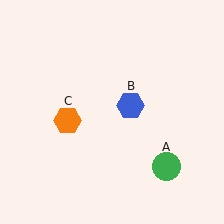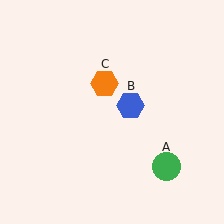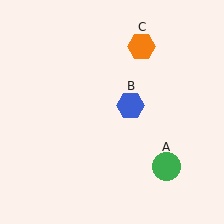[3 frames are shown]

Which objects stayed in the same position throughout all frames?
Green circle (object A) and blue hexagon (object B) remained stationary.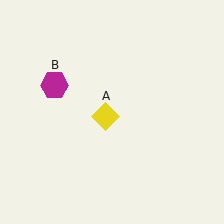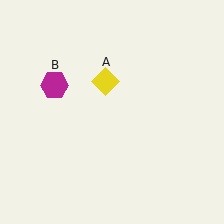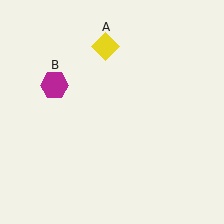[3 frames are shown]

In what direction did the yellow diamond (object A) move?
The yellow diamond (object A) moved up.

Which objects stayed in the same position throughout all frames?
Magenta hexagon (object B) remained stationary.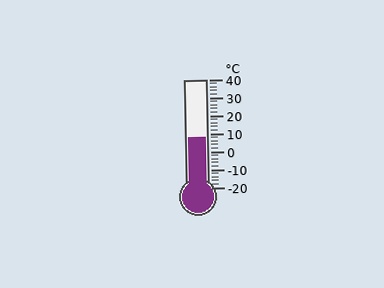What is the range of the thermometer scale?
The thermometer scale ranges from -20°C to 40°C.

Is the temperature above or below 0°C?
The temperature is above 0°C.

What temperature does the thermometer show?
The thermometer shows approximately 8°C.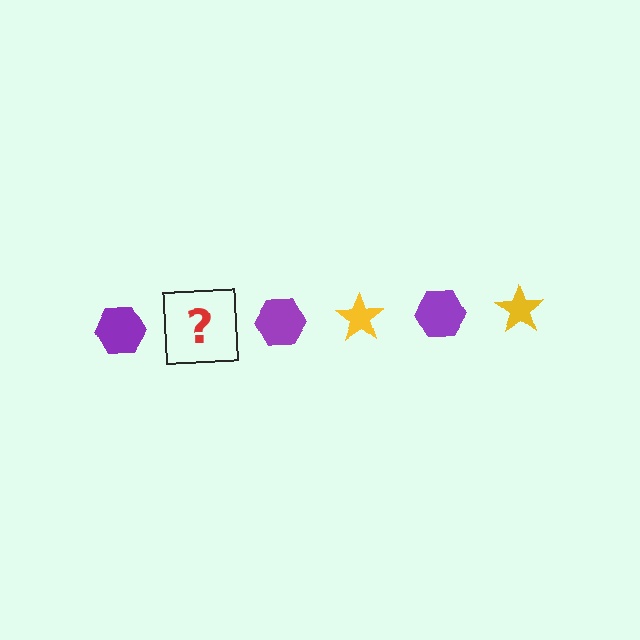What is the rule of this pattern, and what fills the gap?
The rule is that the pattern alternates between purple hexagon and yellow star. The gap should be filled with a yellow star.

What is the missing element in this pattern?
The missing element is a yellow star.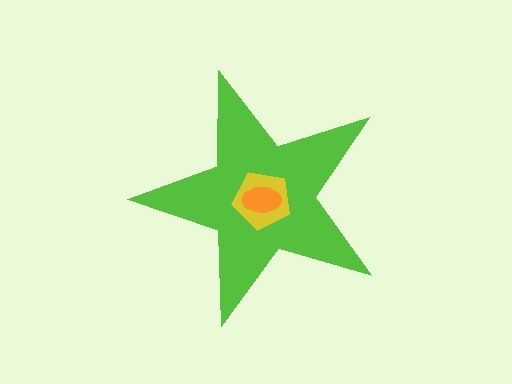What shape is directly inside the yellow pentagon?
The orange ellipse.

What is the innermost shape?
The orange ellipse.